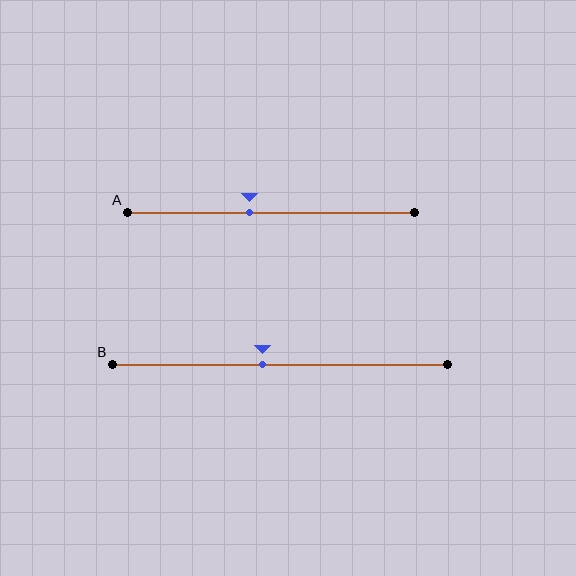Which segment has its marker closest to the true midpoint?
Segment B has its marker closest to the true midpoint.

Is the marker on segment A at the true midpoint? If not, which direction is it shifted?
No, the marker on segment A is shifted to the left by about 7% of the segment length.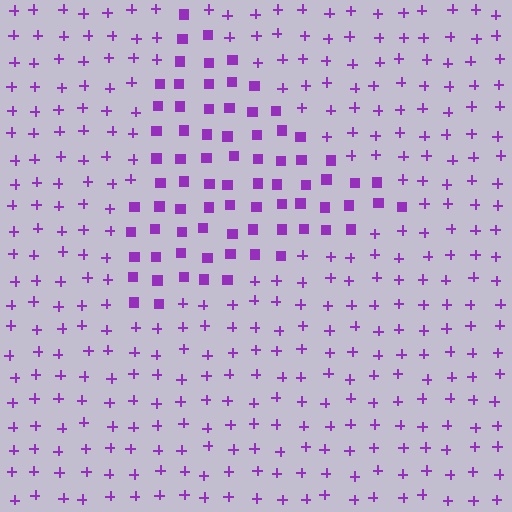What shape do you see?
I see a triangle.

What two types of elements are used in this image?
The image uses squares inside the triangle region and plus signs outside it.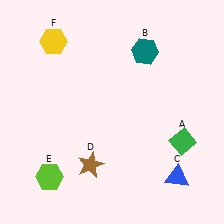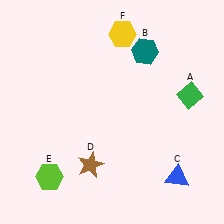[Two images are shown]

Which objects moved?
The objects that moved are: the green diamond (A), the yellow hexagon (F).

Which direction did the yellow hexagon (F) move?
The yellow hexagon (F) moved right.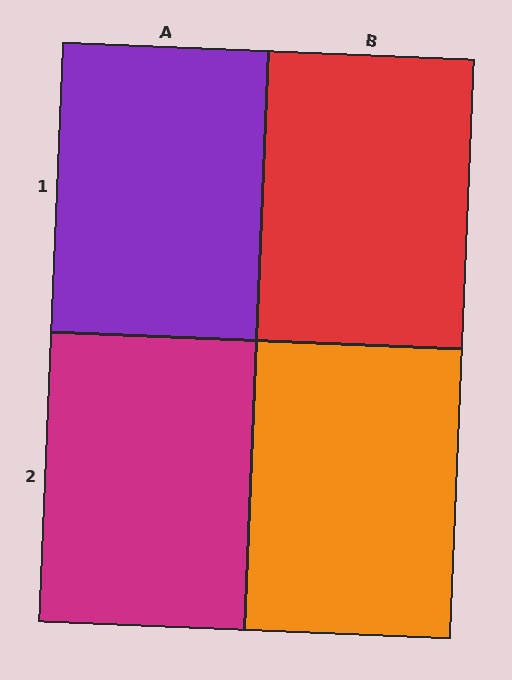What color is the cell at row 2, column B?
Orange.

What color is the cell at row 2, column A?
Magenta.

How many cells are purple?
1 cell is purple.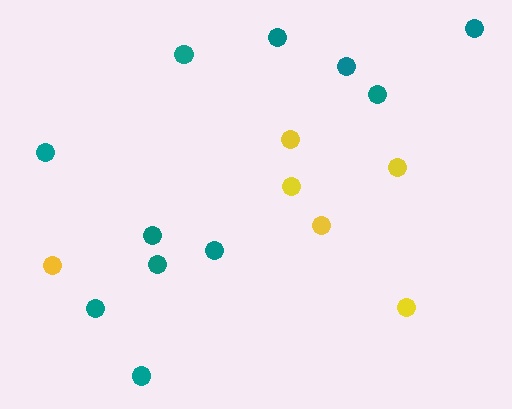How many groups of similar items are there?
There are 2 groups: one group of yellow circles (6) and one group of teal circles (11).